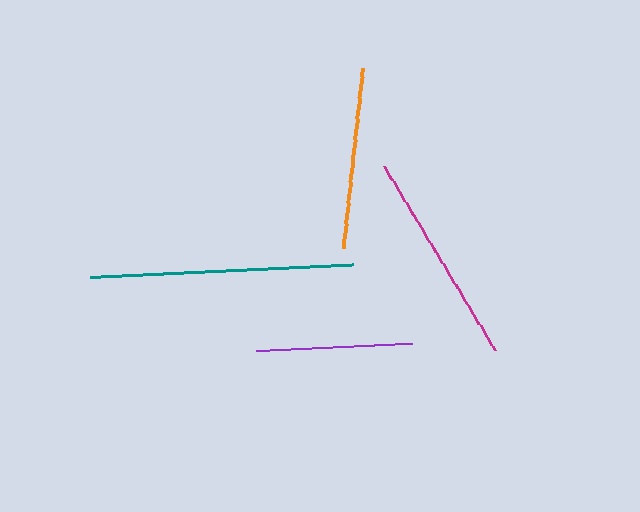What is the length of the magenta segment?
The magenta segment is approximately 215 pixels long.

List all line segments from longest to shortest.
From longest to shortest: teal, magenta, orange, purple.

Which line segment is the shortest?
The purple line is the shortest at approximately 155 pixels.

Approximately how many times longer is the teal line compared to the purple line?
The teal line is approximately 1.7 times the length of the purple line.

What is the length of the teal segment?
The teal segment is approximately 263 pixels long.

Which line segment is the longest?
The teal line is the longest at approximately 263 pixels.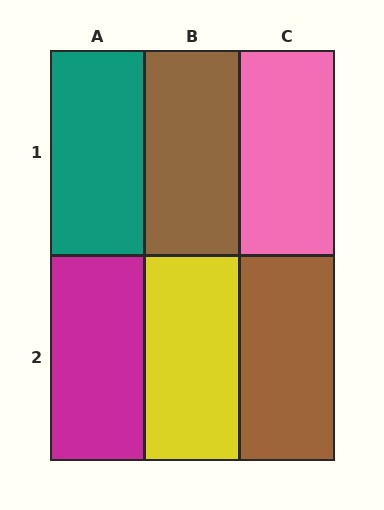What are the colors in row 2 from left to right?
Magenta, yellow, brown.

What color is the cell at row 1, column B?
Brown.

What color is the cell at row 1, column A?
Teal.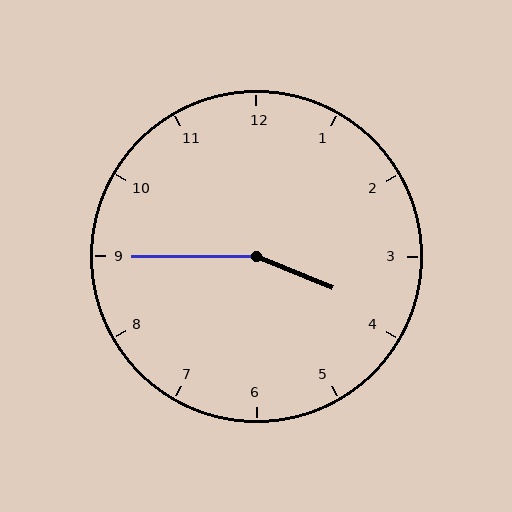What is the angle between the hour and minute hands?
Approximately 158 degrees.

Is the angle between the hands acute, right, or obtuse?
It is obtuse.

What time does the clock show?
3:45.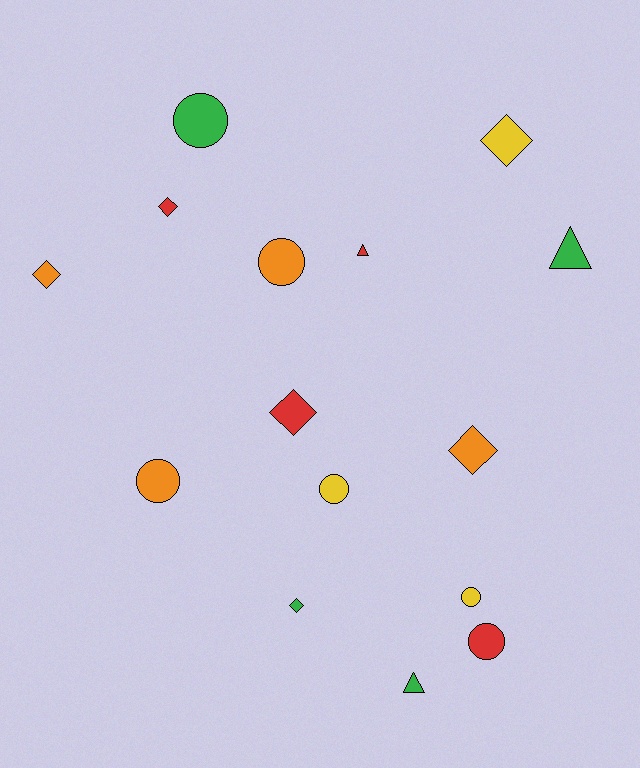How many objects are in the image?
There are 15 objects.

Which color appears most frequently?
Green, with 4 objects.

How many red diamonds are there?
There are 2 red diamonds.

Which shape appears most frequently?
Circle, with 6 objects.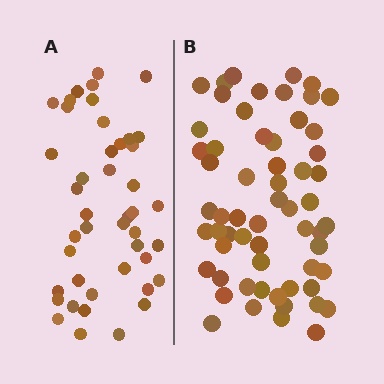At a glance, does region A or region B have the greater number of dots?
Region B (the right region) has more dots.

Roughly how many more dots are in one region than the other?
Region B has approximately 15 more dots than region A.